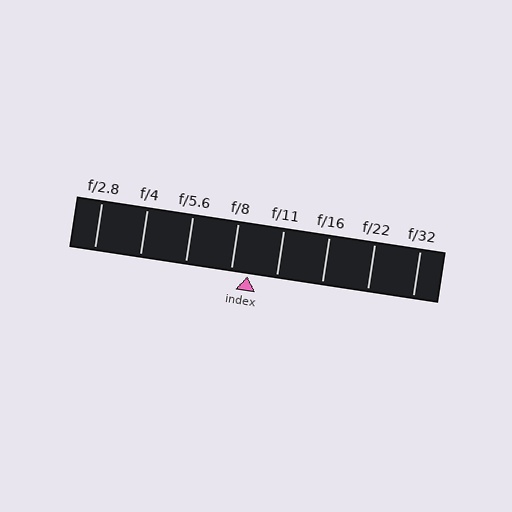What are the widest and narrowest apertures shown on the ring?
The widest aperture shown is f/2.8 and the narrowest is f/32.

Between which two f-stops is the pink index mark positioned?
The index mark is between f/8 and f/11.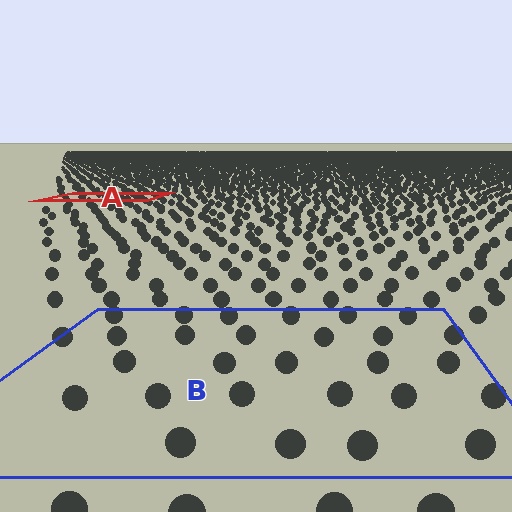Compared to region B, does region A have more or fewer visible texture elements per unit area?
Region A has more texture elements per unit area — they are packed more densely because it is farther away.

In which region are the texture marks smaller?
The texture marks are smaller in region A, because it is farther away.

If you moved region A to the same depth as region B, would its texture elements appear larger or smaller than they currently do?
They would appear larger. At a closer depth, the same texture elements are projected at a bigger on-screen size.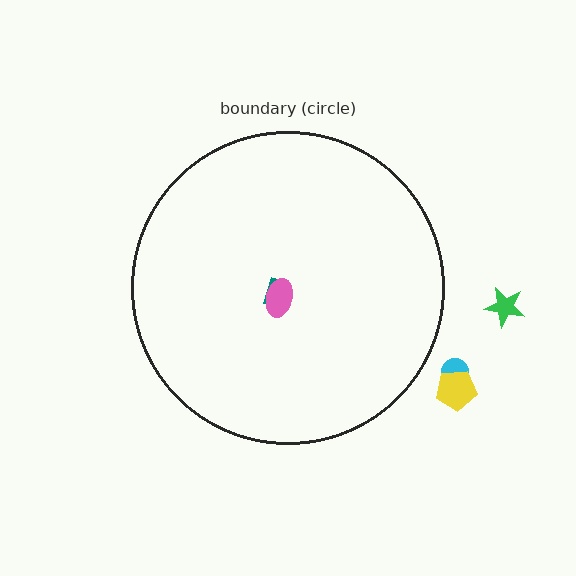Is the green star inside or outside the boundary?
Outside.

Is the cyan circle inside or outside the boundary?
Outside.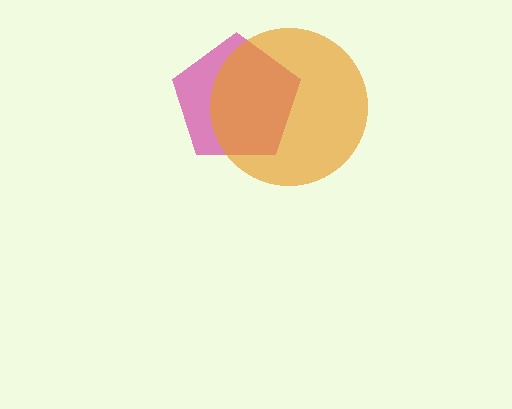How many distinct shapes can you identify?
There are 2 distinct shapes: a magenta pentagon, an orange circle.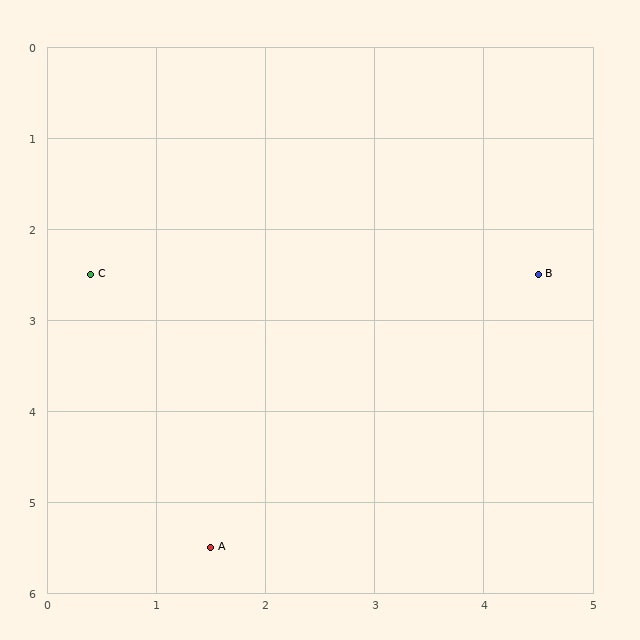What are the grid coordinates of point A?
Point A is at approximately (1.5, 5.5).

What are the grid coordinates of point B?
Point B is at approximately (4.5, 2.5).